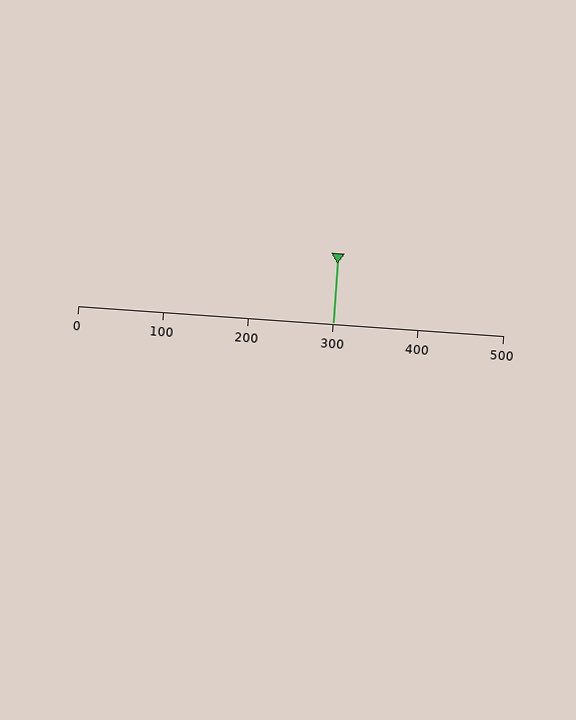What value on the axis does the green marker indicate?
The marker indicates approximately 300.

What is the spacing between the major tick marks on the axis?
The major ticks are spaced 100 apart.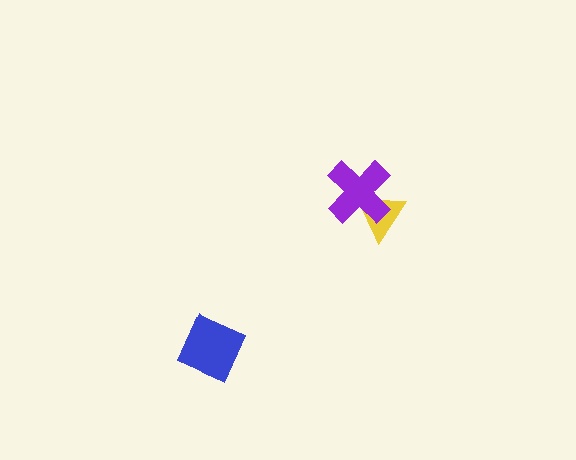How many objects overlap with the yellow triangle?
1 object overlaps with the yellow triangle.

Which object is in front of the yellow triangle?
The purple cross is in front of the yellow triangle.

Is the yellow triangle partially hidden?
Yes, it is partially covered by another shape.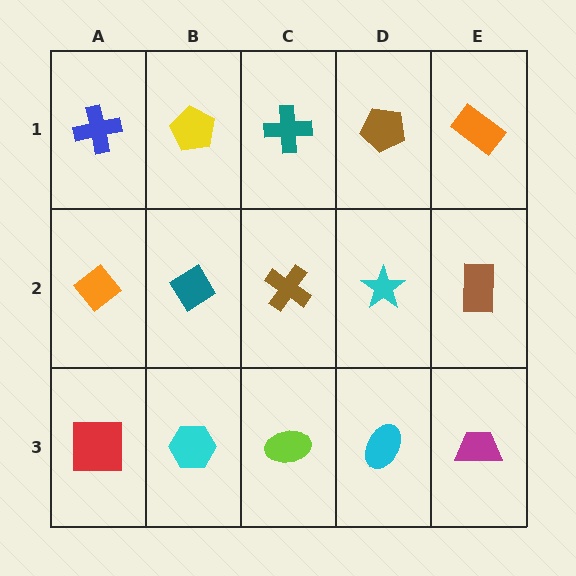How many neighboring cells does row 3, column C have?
3.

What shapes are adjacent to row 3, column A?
An orange diamond (row 2, column A), a cyan hexagon (row 3, column B).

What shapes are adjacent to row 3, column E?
A brown rectangle (row 2, column E), a cyan ellipse (row 3, column D).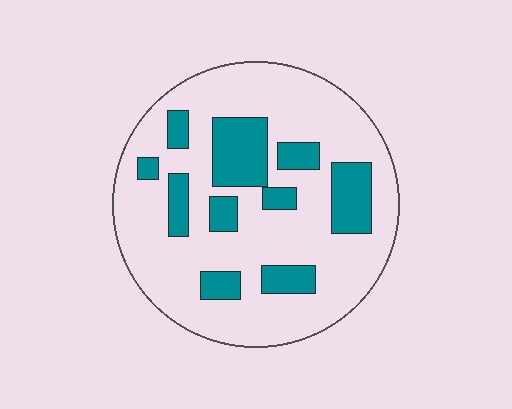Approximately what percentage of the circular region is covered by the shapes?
Approximately 25%.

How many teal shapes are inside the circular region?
10.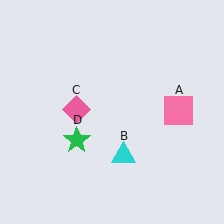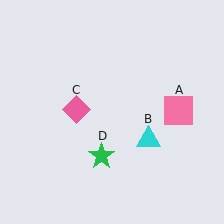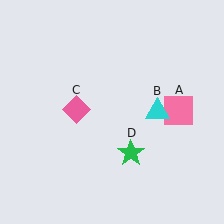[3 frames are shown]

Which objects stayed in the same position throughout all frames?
Pink square (object A) and pink diamond (object C) remained stationary.